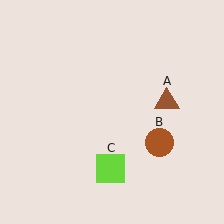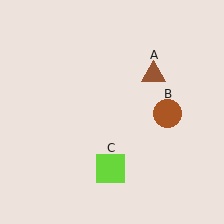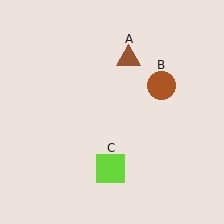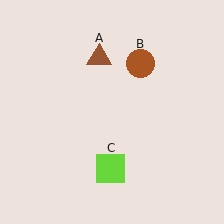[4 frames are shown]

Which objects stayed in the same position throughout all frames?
Lime square (object C) remained stationary.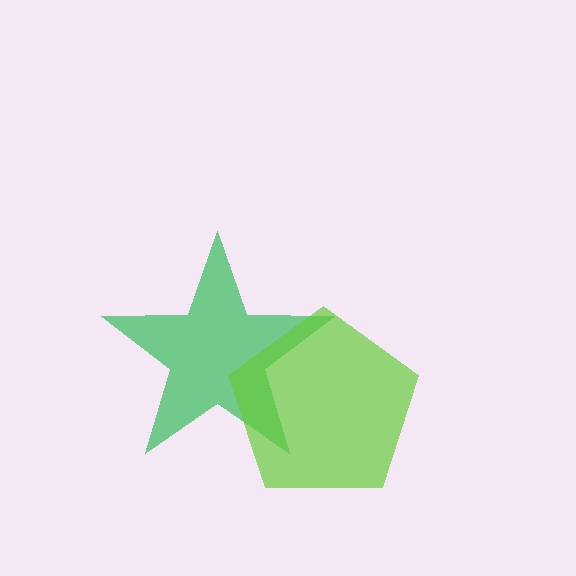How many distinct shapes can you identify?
There are 2 distinct shapes: a green star, a lime pentagon.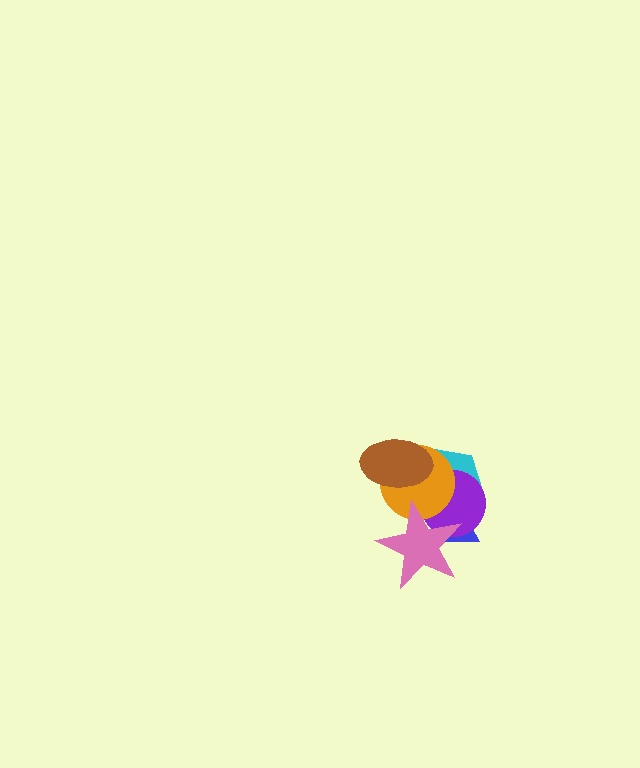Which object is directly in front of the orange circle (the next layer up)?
The pink star is directly in front of the orange circle.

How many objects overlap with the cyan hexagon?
5 objects overlap with the cyan hexagon.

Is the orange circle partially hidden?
Yes, it is partially covered by another shape.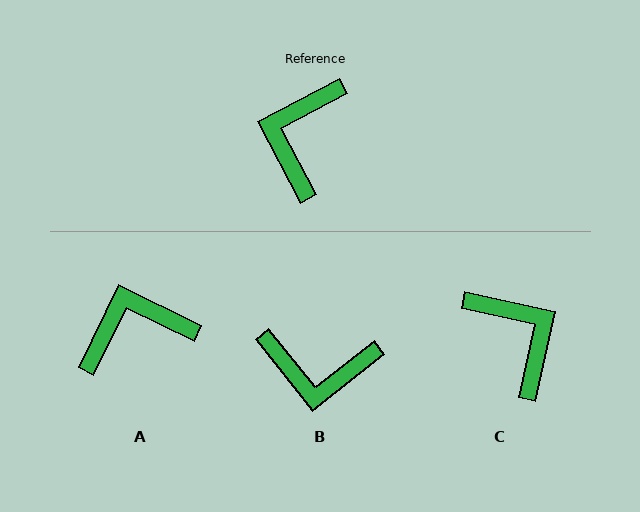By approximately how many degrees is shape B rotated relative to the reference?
Approximately 101 degrees counter-clockwise.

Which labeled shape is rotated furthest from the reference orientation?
C, about 130 degrees away.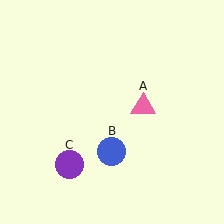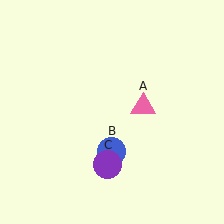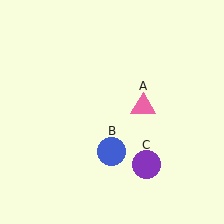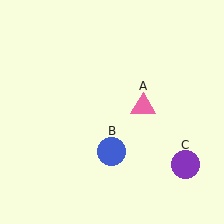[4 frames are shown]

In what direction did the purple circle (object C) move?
The purple circle (object C) moved right.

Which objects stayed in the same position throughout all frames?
Pink triangle (object A) and blue circle (object B) remained stationary.